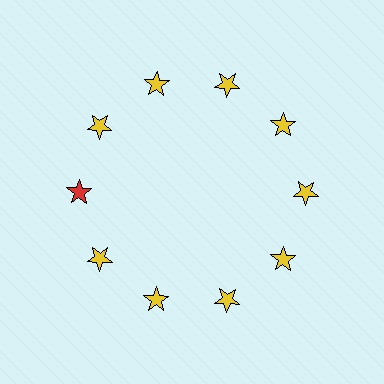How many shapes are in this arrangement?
There are 10 shapes arranged in a ring pattern.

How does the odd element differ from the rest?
It has a different color: red instead of yellow.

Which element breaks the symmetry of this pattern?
The red star at roughly the 9 o'clock position breaks the symmetry. All other shapes are yellow stars.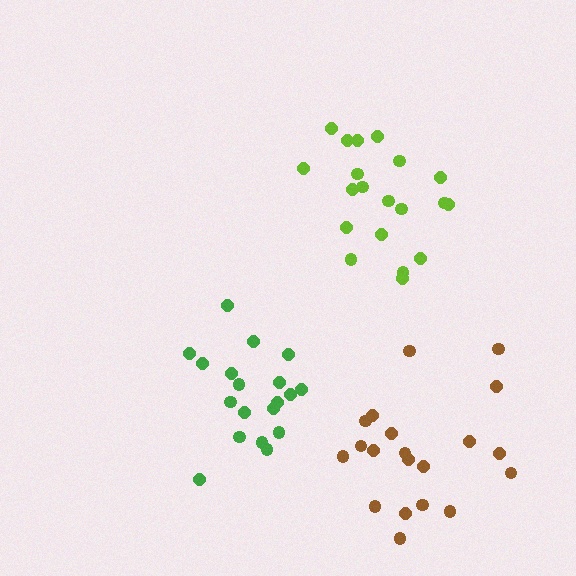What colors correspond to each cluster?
The clusters are colored: lime, green, brown.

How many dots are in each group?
Group 1: 20 dots, Group 2: 19 dots, Group 3: 20 dots (59 total).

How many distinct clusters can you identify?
There are 3 distinct clusters.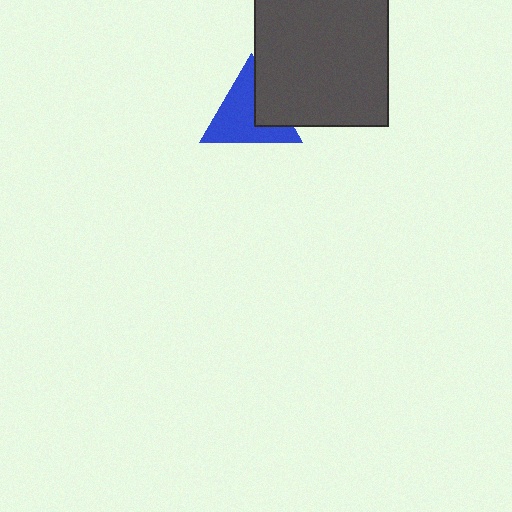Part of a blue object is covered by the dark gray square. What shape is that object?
It is a triangle.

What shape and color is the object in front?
The object in front is a dark gray square.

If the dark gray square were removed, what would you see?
You would see the complete blue triangle.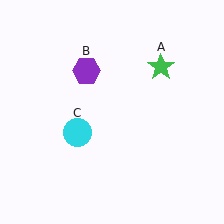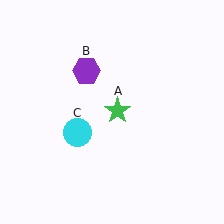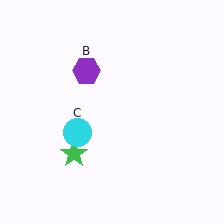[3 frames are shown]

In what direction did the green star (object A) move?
The green star (object A) moved down and to the left.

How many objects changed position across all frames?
1 object changed position: green star (object A).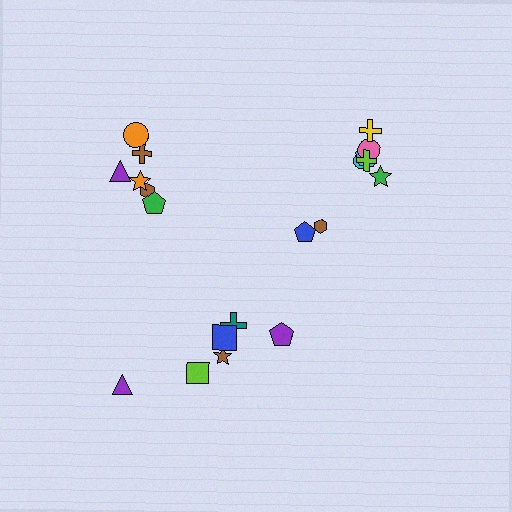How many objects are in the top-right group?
There are 8 objects.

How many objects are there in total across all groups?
There are 20 objects.